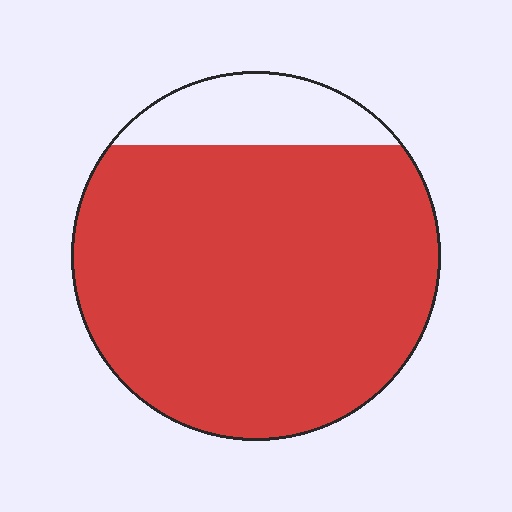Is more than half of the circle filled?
Yes.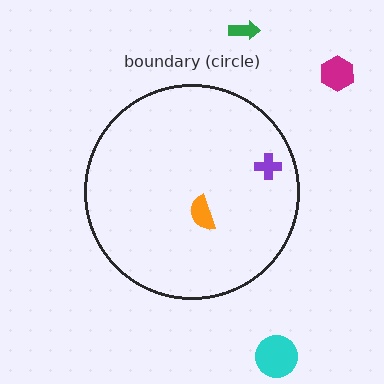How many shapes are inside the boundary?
2 inside, 3 outside.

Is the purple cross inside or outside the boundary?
Inside.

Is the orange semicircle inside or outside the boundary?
Inside.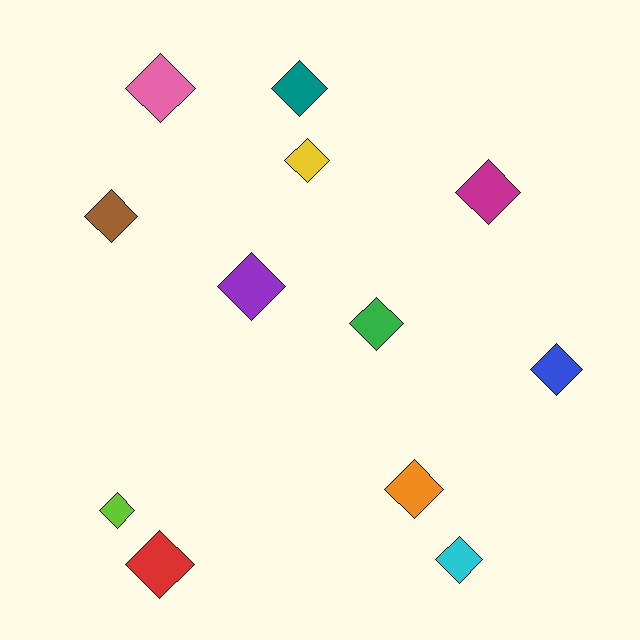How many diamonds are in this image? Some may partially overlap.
There are 12 diamonds.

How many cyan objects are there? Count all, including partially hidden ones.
There is 1 cyan object.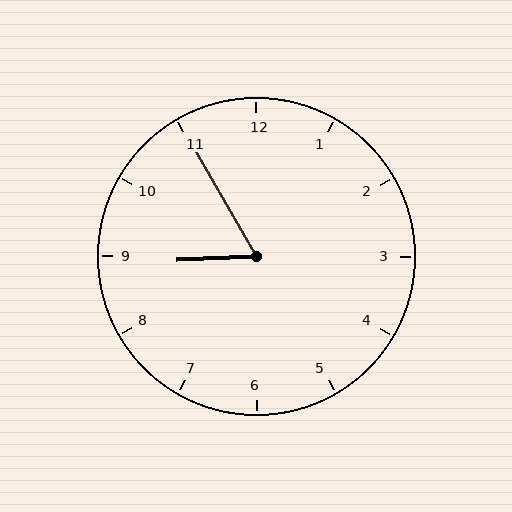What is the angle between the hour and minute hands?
Approximately 62 degrees.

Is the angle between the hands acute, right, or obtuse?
It is acute.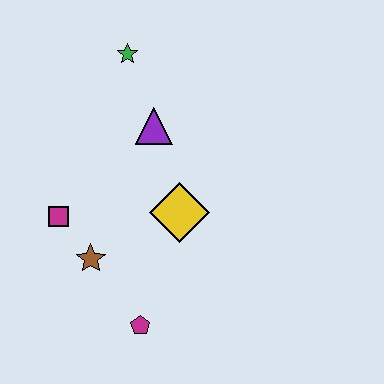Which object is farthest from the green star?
The magenta pentagon is farthest from the green star.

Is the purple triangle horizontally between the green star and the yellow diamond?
Yes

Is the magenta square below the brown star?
No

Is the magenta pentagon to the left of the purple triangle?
Yes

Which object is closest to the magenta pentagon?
The brown star is closest to the magenta pentagon.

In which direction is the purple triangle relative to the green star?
The purple triangle is below the green star.